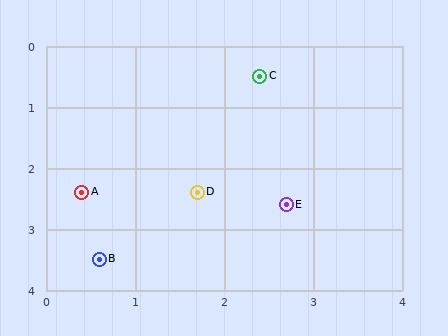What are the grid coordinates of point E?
Point E is at approximately (2.7, 2.6).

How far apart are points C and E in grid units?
Points C and E are about 2.1 grid units apart.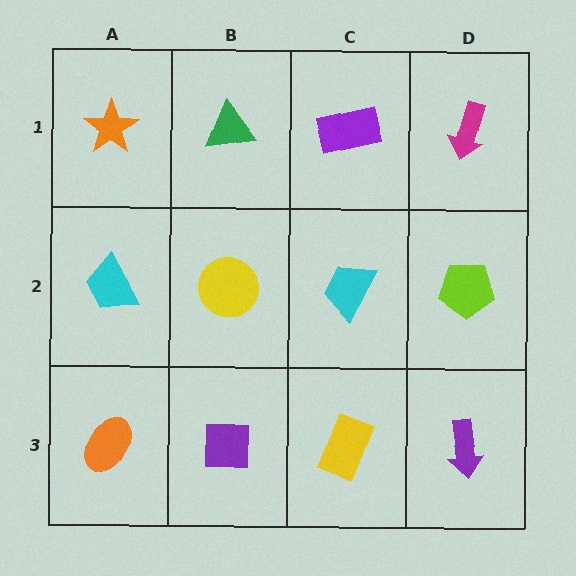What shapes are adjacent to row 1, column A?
A cyan trapezoid (row 2, column A), a green triangle (row 1, column B).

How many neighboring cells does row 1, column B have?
3.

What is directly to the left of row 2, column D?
A cyan trapezoid.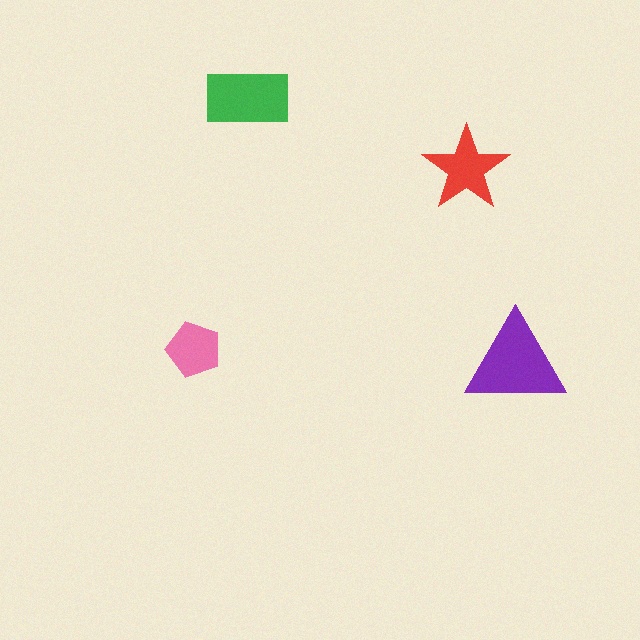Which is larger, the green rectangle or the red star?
The green rectangle.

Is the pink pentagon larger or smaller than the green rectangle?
Smaller.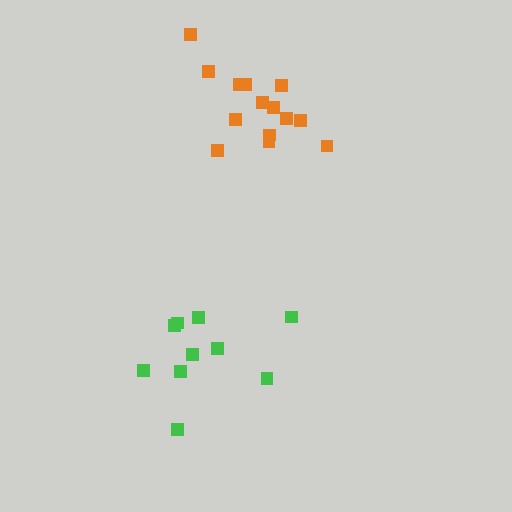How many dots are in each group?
Group 1: 10 dots, Group 2: 14 dots (24 total).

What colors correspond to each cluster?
The clusters are colored: green, orange.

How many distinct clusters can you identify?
There are 2 distinct clusters.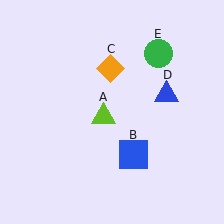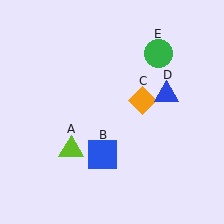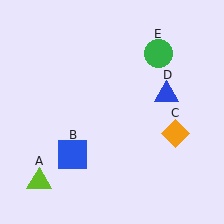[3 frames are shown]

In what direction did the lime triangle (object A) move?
The lime triangle (object A) moved down and to the left.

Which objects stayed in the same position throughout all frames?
Blue triangle (object D) and green circle (object E) remained stationary.